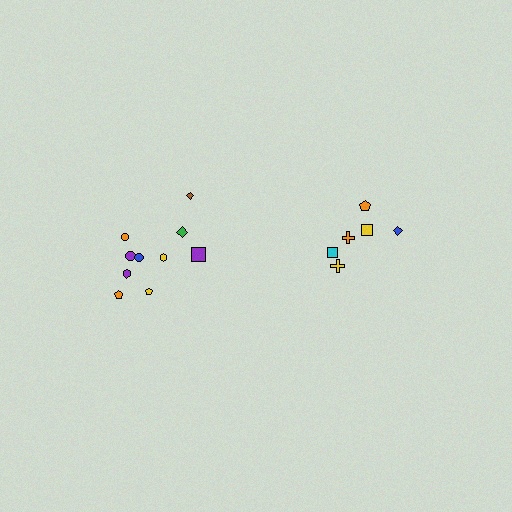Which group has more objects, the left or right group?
The left group.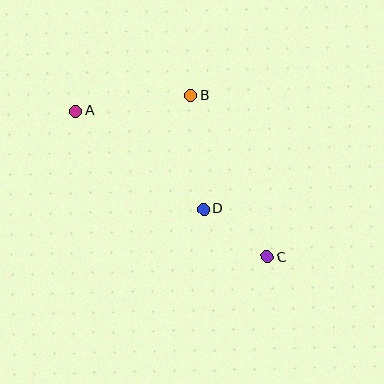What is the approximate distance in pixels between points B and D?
The distance between B and D is approximately 115 pixels.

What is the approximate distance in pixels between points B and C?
The distance between B and C is approximately 179 pixels.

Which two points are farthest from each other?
Points A and C are farthest from each other.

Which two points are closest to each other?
Points C and D are closest to each other.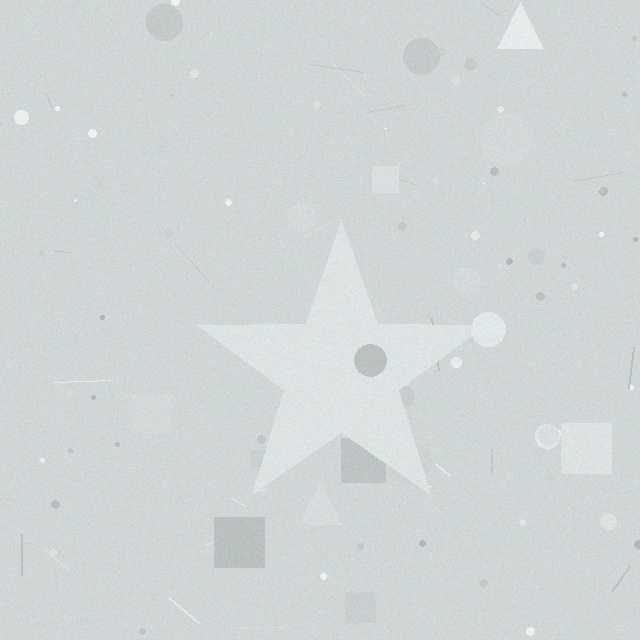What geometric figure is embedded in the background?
A star is embedded in the background.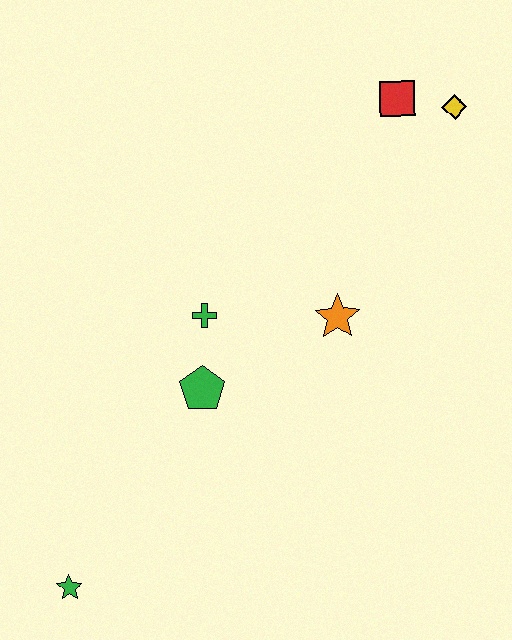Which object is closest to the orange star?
The green cross is closest to the orange star.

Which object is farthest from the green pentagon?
The yellow diamond is farthest from the green pentagon.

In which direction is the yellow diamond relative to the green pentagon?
The yellow diamond is above the green pentagon.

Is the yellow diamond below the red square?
Yes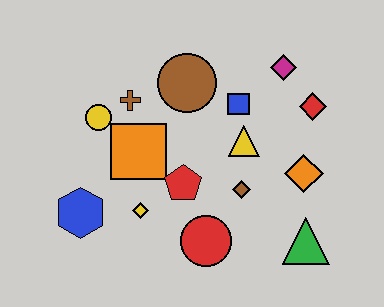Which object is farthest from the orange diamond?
The blue hexagon is farthest from the orange diamond.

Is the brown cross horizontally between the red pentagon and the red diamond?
No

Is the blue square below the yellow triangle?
No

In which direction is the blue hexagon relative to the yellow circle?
The blue hexagon is below the yellow circle.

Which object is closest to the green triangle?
The orange diamond is closest to the green triangle.